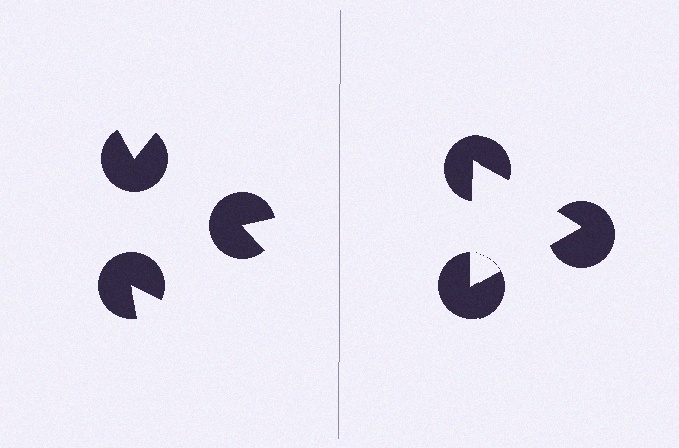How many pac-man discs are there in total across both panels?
6 — 3 on each side.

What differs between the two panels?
The pac-man discs are positioned identically on both sides; only the wedge orientations differ. On the right they align to a triangle; on the left they are misaligned.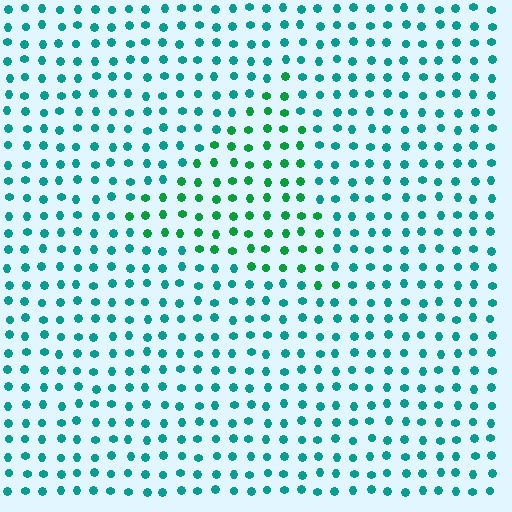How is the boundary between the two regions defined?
The boundary is defined purely by a slight shift in hue (about 34 degrees). Spacing, size, and orientation are identical on both sides.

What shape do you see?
I see a triangle.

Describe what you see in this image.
The image is filled with small teal elements in a uniform arrangement. A triangle-shaped region is visible where the elements are tinted to a slightly different hue, forming a subtle color boundary.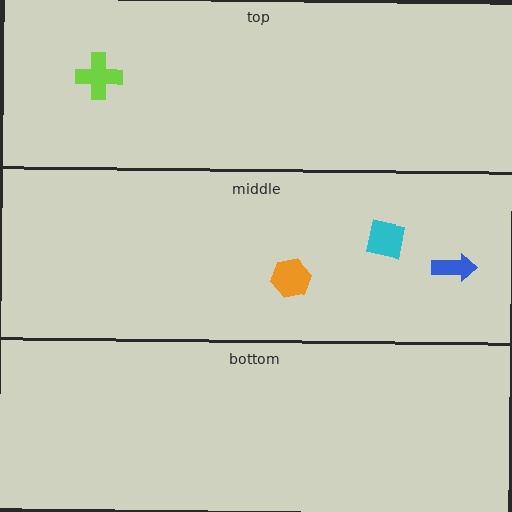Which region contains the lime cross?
The top region.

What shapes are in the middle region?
The orange hexagon, the blue arrow, the cyan square.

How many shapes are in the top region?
1.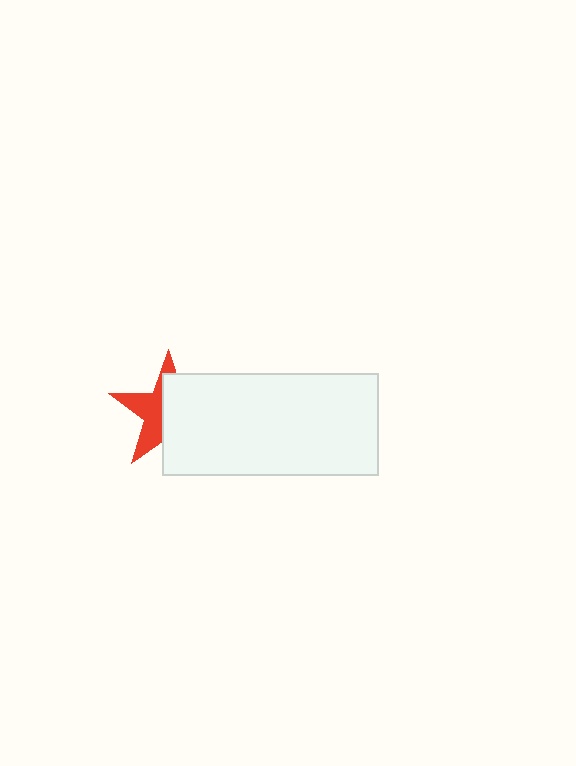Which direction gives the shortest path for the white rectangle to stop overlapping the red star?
Moving right gives the shortest separation.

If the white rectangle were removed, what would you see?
You would see the complete red star.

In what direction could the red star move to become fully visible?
The red star could move left. That would shift it out from behind the white rectangle entirely.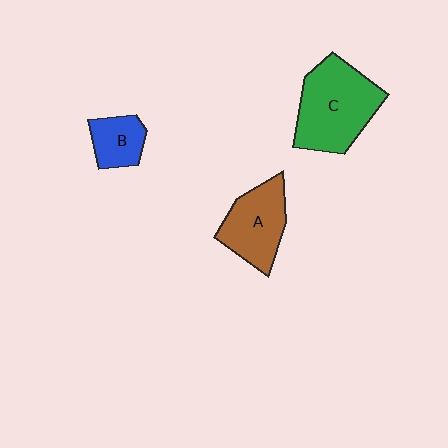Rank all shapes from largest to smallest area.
From largest to smallest: C (green), A (brown), B (blue).